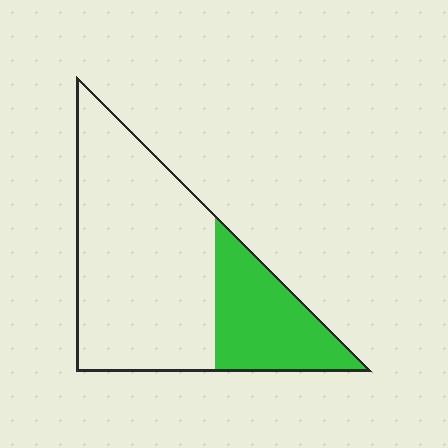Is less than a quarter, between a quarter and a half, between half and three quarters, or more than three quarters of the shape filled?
Between a quarter and a half.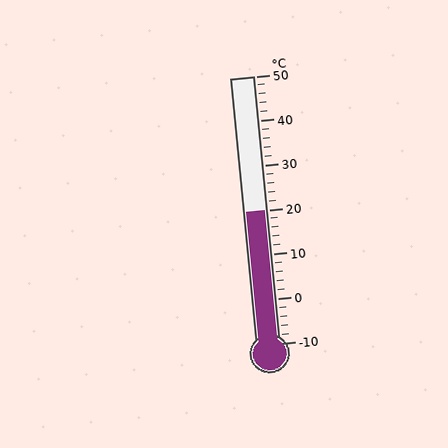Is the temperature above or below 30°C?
The temperature is below 30°C.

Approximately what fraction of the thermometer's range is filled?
The thermometer is filled to approximately 50% of its range.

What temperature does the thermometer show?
The thermometer shows approximately 20°C.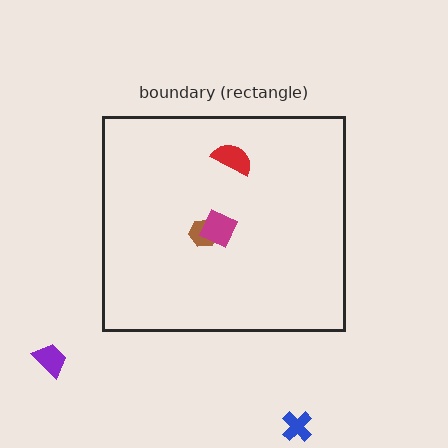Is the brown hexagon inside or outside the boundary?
Inside.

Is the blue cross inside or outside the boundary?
Outside.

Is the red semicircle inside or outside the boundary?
Inside.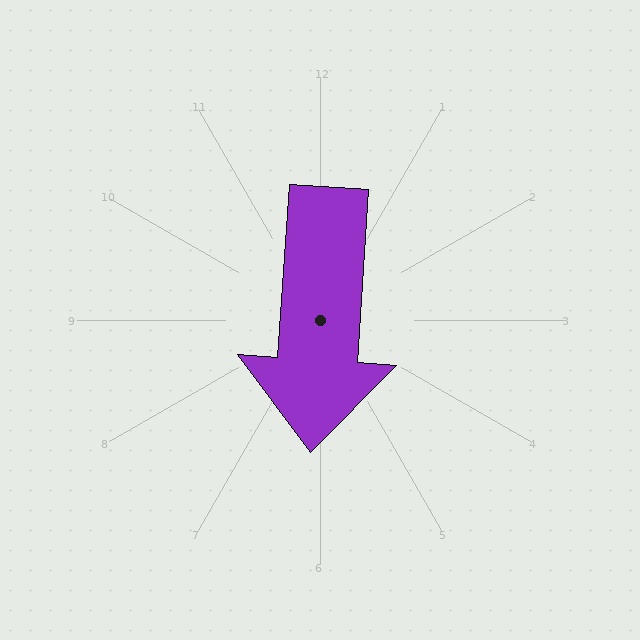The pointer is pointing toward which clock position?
Roughly 6 o'clock.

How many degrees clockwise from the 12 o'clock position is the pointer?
Approximately 184 degrees.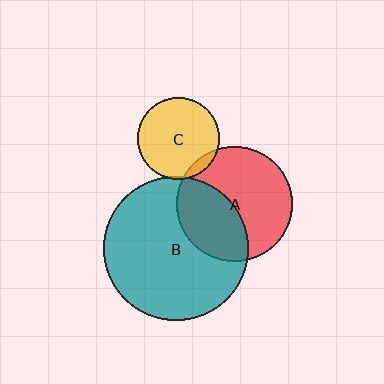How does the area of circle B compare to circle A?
Approximately 1.6 times.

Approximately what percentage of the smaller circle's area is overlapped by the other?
Approximately 10%.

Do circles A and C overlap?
Yes.